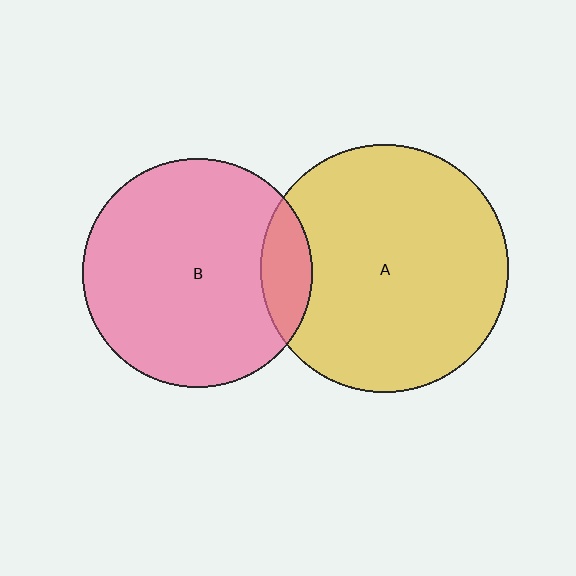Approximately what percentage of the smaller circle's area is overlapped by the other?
Approximately 10%.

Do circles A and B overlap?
Yes.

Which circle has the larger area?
Circle A (yellow).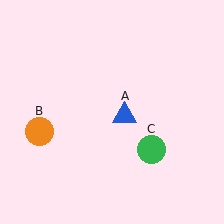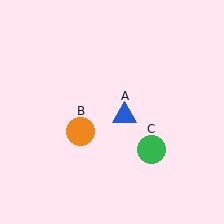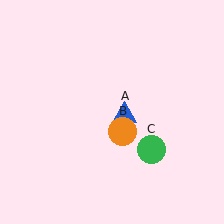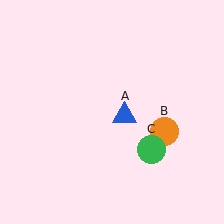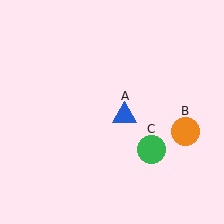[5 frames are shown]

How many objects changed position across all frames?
1 object changed position: orange circle (object B).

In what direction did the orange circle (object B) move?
The orange circle (object B) moved right.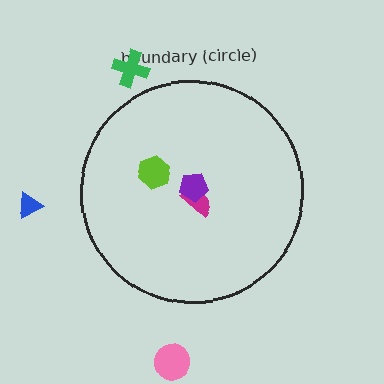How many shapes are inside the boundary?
3 inside, 3 outside.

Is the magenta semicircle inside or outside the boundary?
Inside.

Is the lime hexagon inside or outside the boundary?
Inside.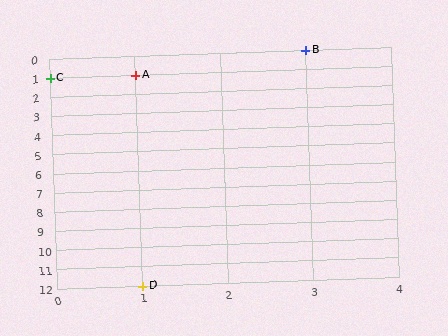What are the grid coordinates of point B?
Point B is at grid coordinates (3, 0).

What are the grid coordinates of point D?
Point D is at grid coordinates (1, 12).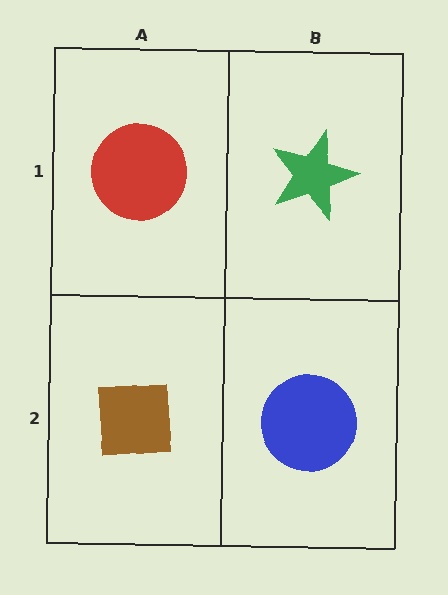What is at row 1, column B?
A green star.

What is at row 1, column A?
A red circle.